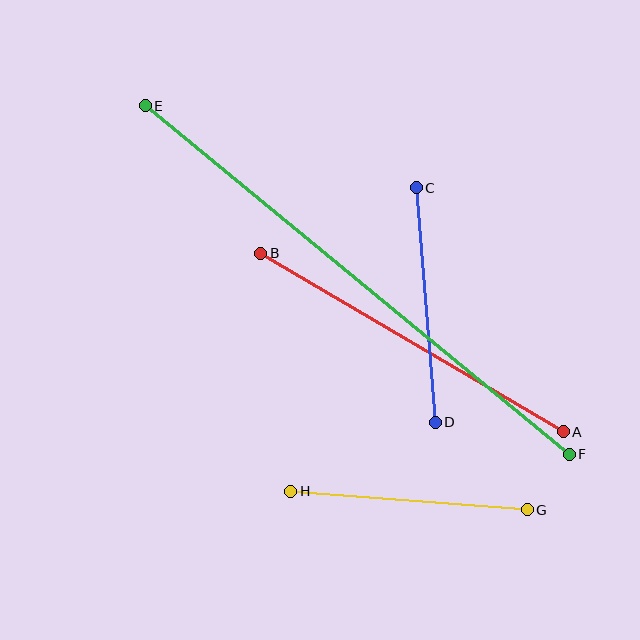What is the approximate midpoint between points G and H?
The midpoint is at approximately (409, 500) pixels.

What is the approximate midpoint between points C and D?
The midpoint is at approximately (426, 305) pixels.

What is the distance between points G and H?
The distance is approximately 237 pixels.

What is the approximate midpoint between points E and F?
The midpoint is at approximately (357, 280) pixels.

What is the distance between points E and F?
The distance is approximately 549 pixels.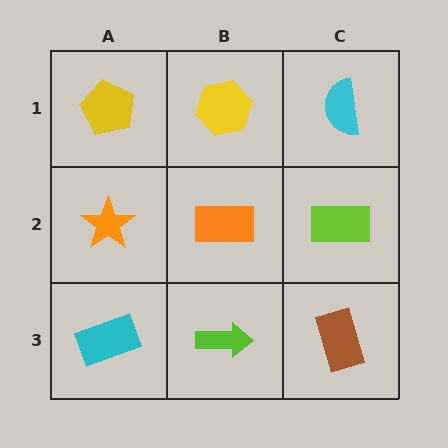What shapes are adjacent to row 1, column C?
A lime rectangle (row 2, column C), a yellow hexagon (row 1, column B).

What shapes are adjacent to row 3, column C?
A lime rectangle (row 2, column C), a lime arrow (row 3, column B).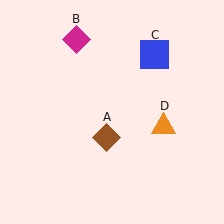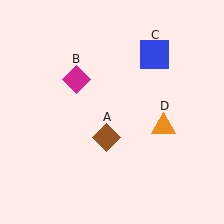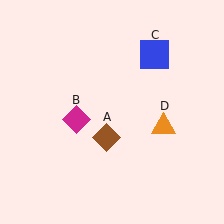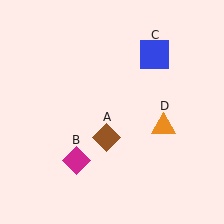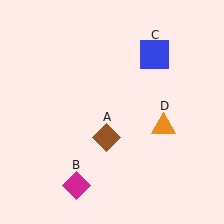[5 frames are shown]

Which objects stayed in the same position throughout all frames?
Brown diamond (object A) and blue square (object C) and orange triangle (object D) remained stationary.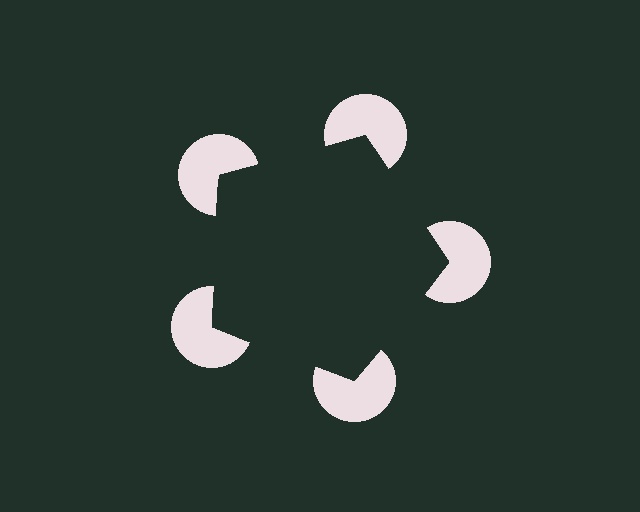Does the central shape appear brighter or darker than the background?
It typically appears slightly darker than the background, even though no actual brightness change is drawn.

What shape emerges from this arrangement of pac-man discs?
An illusory pentagon — its edges are inferred from the aligned wedge cuts in the pac-man discs, not physically drawn.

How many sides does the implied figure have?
5 sides.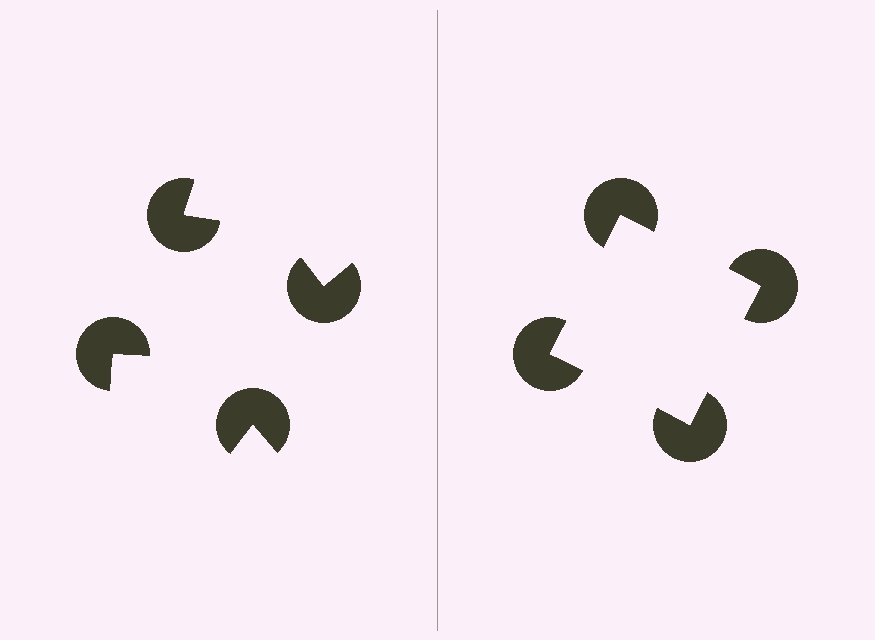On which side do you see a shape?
An illusory square appears on the right side. On the left side the wedge cuts are rotated, so no coherent shape forms.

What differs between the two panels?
The pac-man discs are positioned identically on both sides; only the wedge orientations differ. On the right they align to a square; on the left they are misaligned.